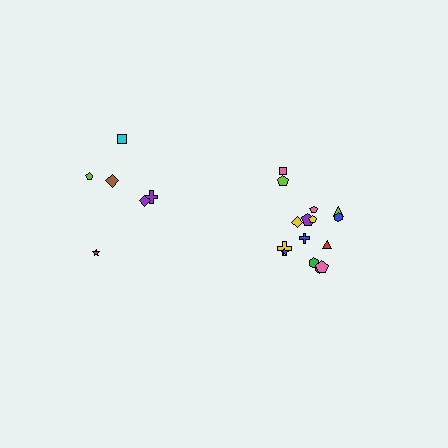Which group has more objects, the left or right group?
The right group.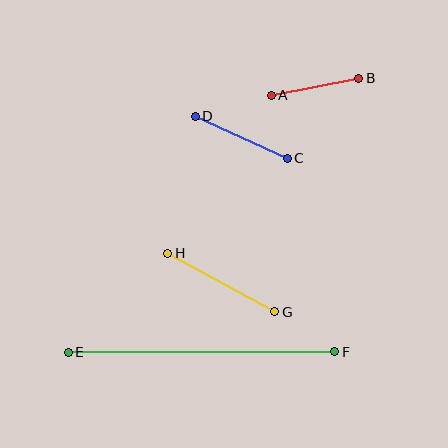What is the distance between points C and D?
The distance is approximately 101 pixels.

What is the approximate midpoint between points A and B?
The midpoint is at approximately (315, 87) pixels.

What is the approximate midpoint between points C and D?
The midpoint is at approximately (241, 137) pixels.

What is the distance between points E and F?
The distance is approximately 266 pixels.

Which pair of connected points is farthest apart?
Points E and F are farthest apart.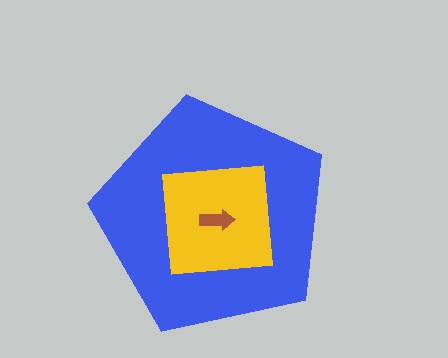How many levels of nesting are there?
3.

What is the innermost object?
The brown arrow.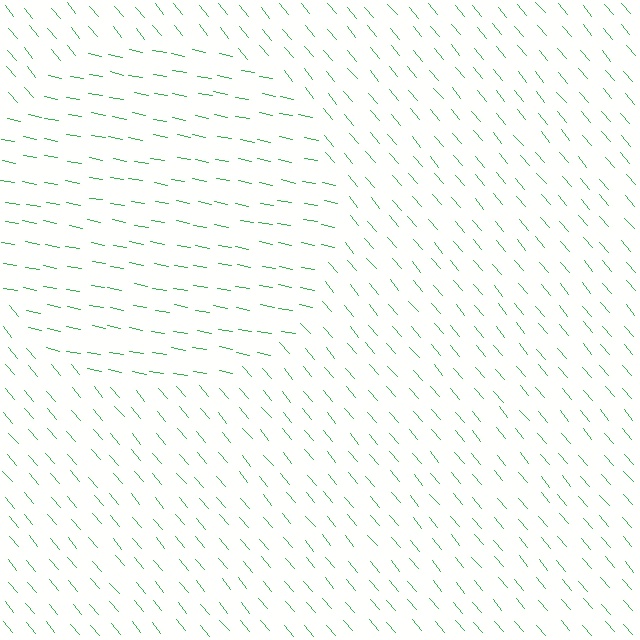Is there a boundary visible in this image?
Yes, there is a texture boundary formed by a change in line orientation.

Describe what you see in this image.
The image is filled with small green line segments. A circle region in the image has lines oriented differently from the surrounding lines, creating a visible texture boundary.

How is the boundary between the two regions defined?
The boundary is defined purely by a change in line orientation (approximately 39 degrees difference). All lines are the same color and thickness.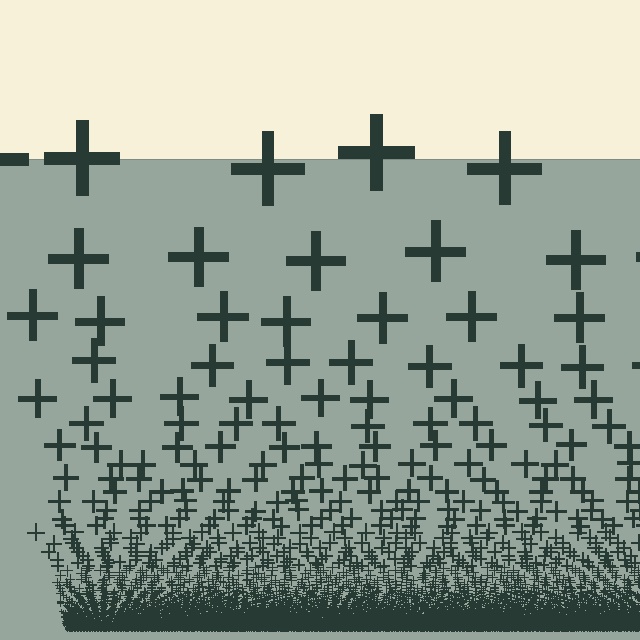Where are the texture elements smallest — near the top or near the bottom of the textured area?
Near the bottom.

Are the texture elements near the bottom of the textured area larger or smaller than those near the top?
Smaller. The gradient is inverted — elements near the bottom are smaller and denser.